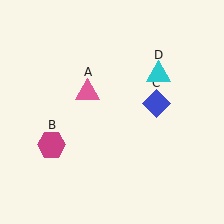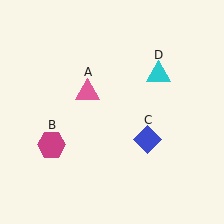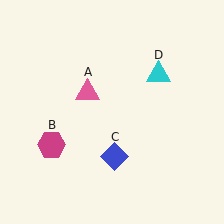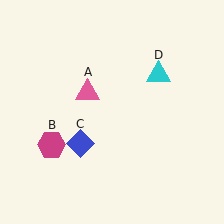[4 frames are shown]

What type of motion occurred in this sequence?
The blue diamond (object C) rotated clockwise around the center of the scene.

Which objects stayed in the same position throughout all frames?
Pink triangle (object A) and magenta hexagon (object B) and cyan triangle (object D) remained stationary.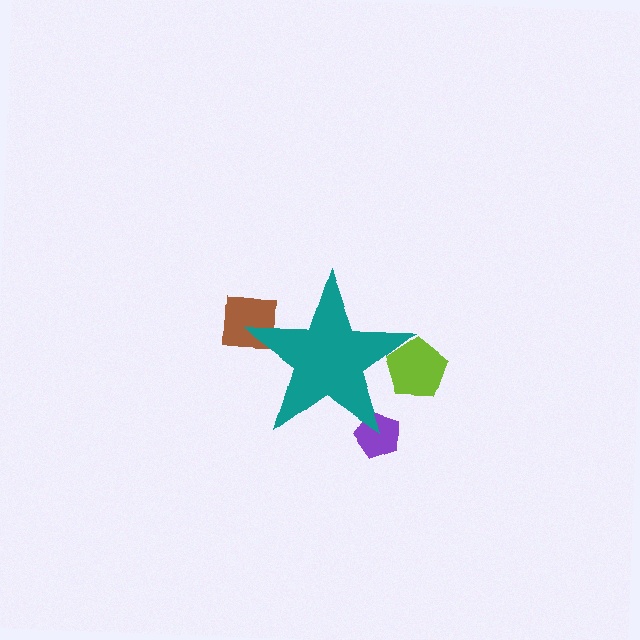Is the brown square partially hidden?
Yes, the brown square is partially hidden behind the teal star.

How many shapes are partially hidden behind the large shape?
3 shapes are partially hidden.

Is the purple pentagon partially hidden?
Yes, the purple pentagon is partially hidden behind the teal star.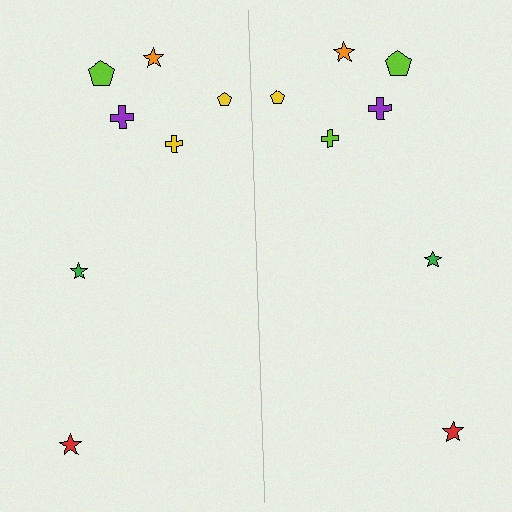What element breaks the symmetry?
The lime cross on the right side breaks the symmetry — its mirror counterpart is yellow.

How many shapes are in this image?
There are 14 shapes in this image.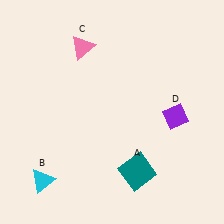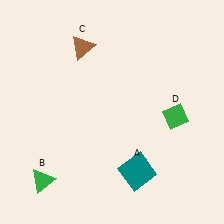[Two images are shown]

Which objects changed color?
B changed from cyan to green. C changed from pink to brown. D changed from purple to green.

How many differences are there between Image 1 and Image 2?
There are 3 differences between the two images.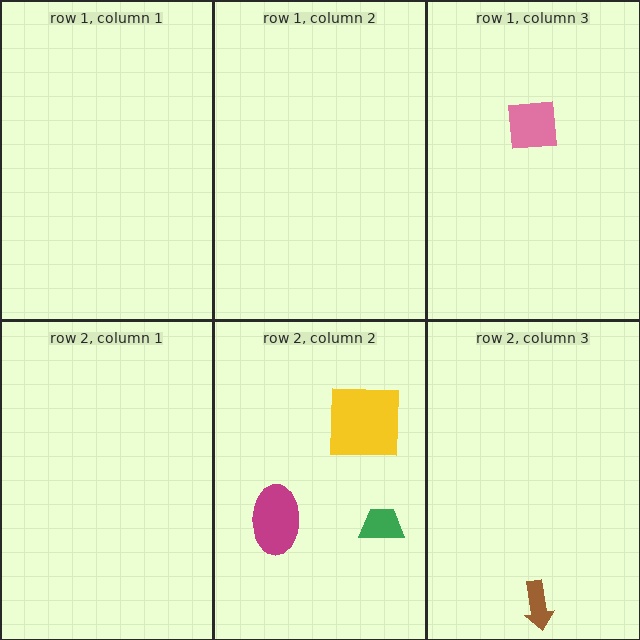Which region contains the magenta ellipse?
The row 2, column 2 region.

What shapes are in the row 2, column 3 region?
The brown arrow.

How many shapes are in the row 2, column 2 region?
3.